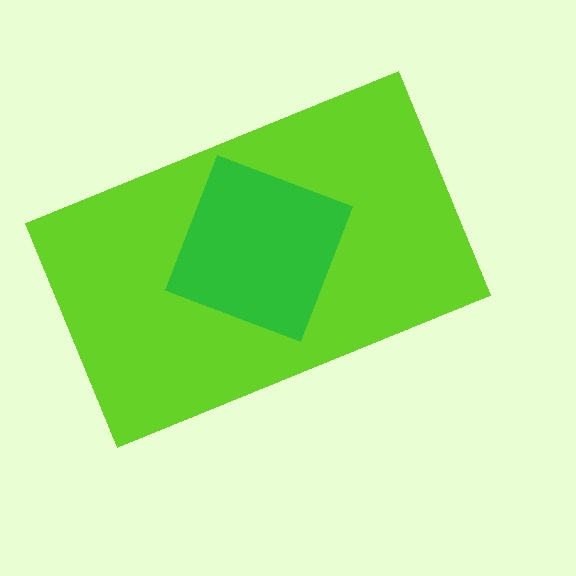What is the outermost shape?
The lime rectangle.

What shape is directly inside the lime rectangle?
The green diamond.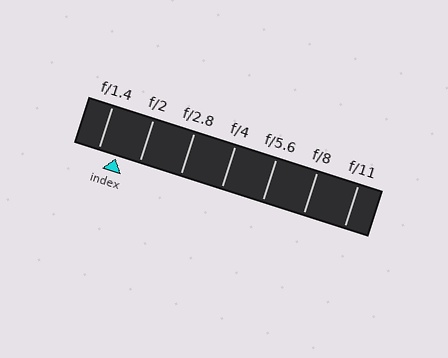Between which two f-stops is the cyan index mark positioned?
The index mark is between f/1.4 and f/2.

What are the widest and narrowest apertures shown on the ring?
The widest aperture shown is f/1.4 and the narrowest is f/11.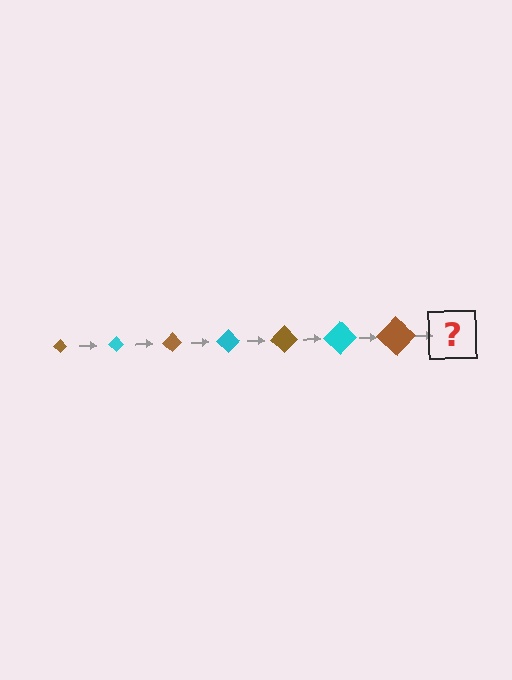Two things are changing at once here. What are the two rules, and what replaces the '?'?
The two rules are that the diamond grows larger each step and the color cycles through brown and cyan. The '?' should be a cyan diamond, larger than the previous one.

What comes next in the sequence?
The next element should be a cyan diamond, larger than the previous one.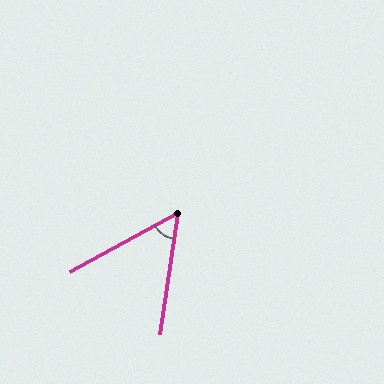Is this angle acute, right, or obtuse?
It is acute.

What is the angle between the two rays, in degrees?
Approximately 53 degrees.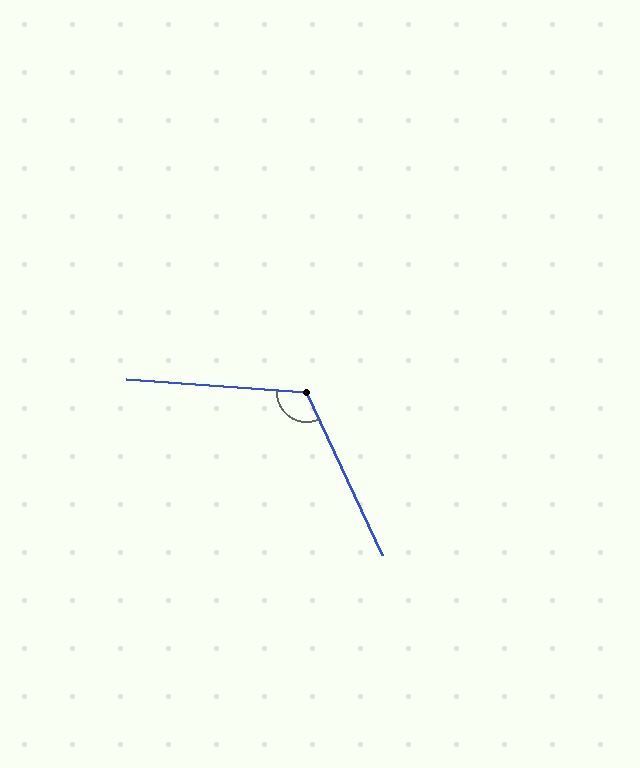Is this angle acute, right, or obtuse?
It is obtuse.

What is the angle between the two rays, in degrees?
Approximately 119 degrees.